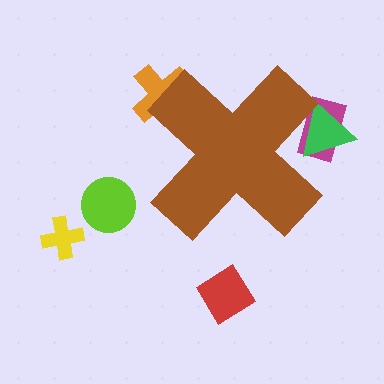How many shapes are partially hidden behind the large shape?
3 shapes are partially hidden.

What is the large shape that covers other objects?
A brown cross.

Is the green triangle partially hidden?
Yes, the green triangle is partially hidden behind the brown cross.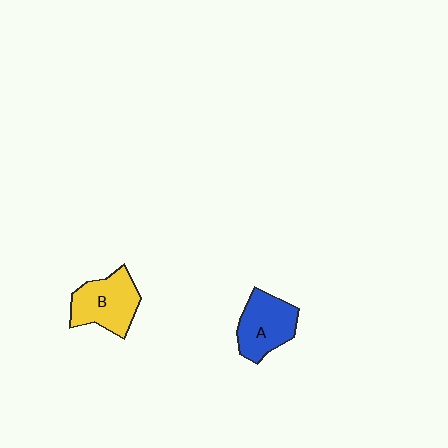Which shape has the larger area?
Shape B (yellow).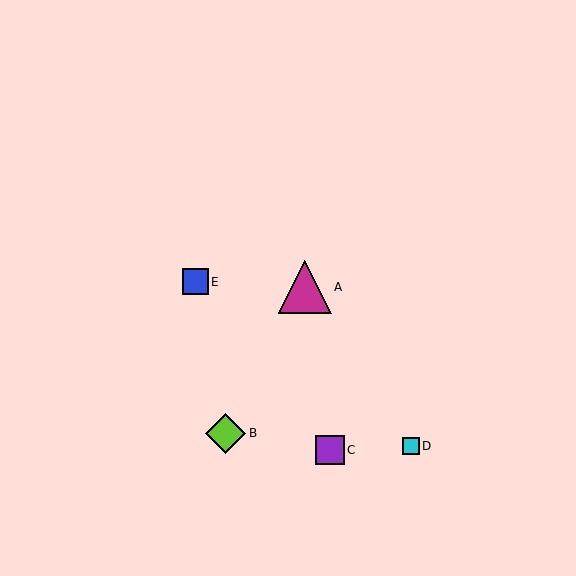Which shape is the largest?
The magenta triangle (labeled A) is the largest.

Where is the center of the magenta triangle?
The center of the magenta triangle is at (305, 287).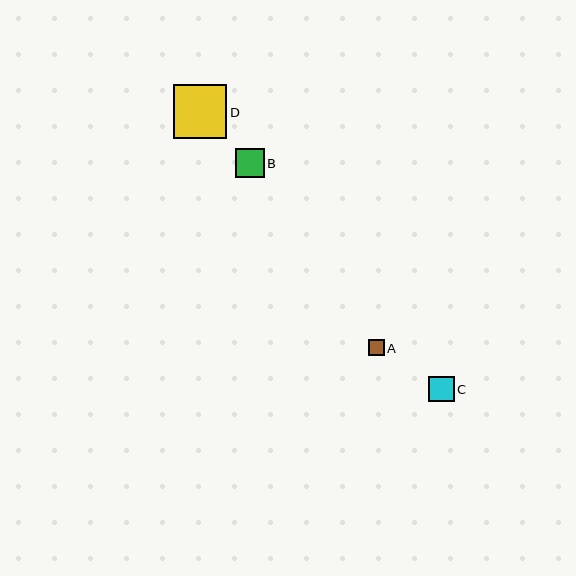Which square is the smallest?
Square A is the smallest with a size of approximately 16 pixels.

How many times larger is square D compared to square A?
Square D is approximately 3.3 times the size of square A.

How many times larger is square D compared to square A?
Square D is approximately 3.3 times the size of square A.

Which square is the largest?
Square D is the largest with a size of approximately 54 pixels.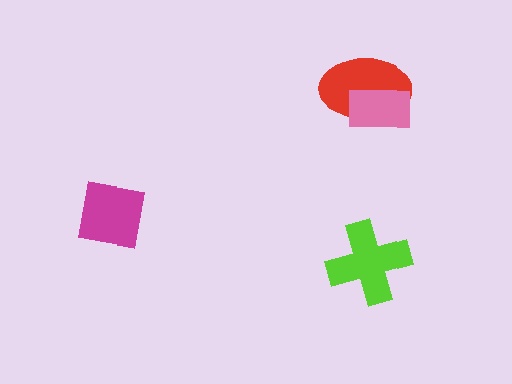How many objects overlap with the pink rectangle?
1 object overlaps with the pink rectangle.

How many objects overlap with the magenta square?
0 objects overlap with the magenta square.